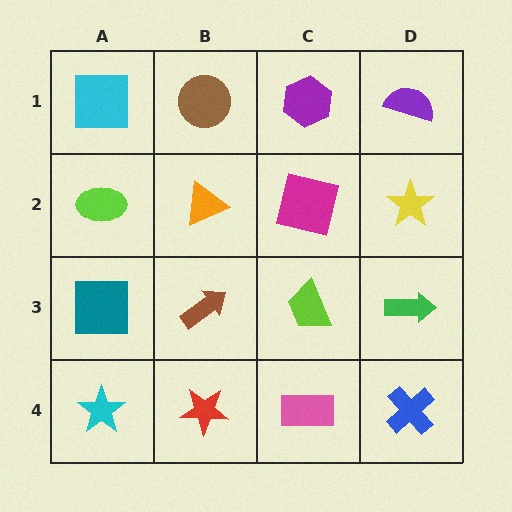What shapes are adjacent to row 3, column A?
A lime ellipse (row 2, column A), a cyan star (row 4, column A), a brown arrow (row 3, column B).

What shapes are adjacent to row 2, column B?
A brown circle (row 1, column B), a brown arrow (row 3, column B), a lime ellipse (row 2, column A), a magenta square (row 2, column C).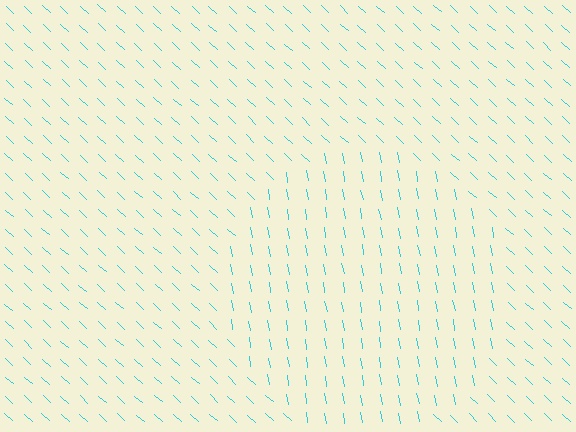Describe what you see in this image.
The image is filled with small cyan line segments. A circle region in the image has lines oriented differently from the surrounding lines, creating a visible texture boundary.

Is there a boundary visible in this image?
Yes, there is a texture boundary formed by a change in line orientation.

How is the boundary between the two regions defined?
The boundary is defined purely by a change in line orientation (approximately 37 degrees difference). All lines are the same color and thickness.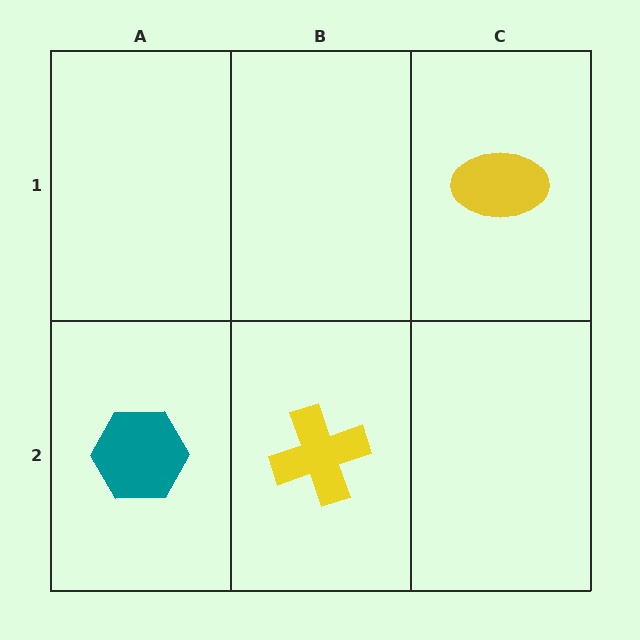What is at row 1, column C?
A yellow ellipse.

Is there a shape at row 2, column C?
No, that cell is empty.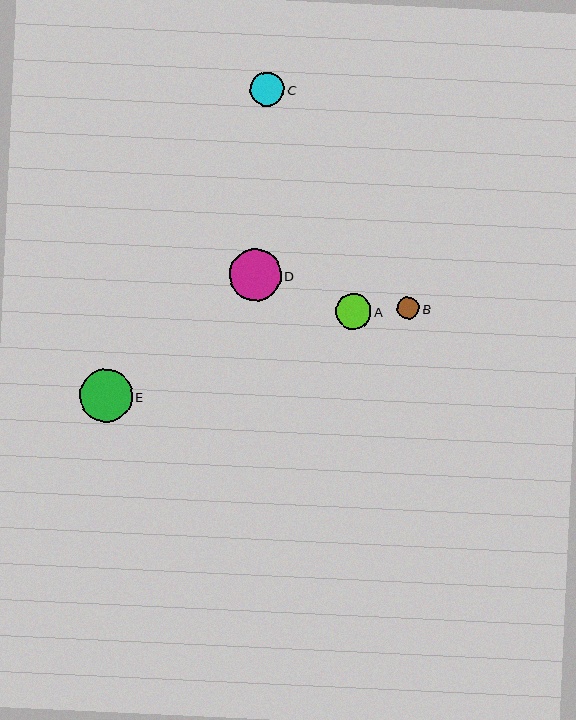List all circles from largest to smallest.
From largest to smallest: E, D, A, C, B.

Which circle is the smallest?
Circle B is the smallest with a size of approximately 22 pixels.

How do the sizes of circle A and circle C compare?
Circle A and circle C are approximately the same size.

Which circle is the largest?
Circle E is the largest with a size of approximately 52 pixels.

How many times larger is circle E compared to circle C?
Circle E is approximately 1.5 times the size of circle C.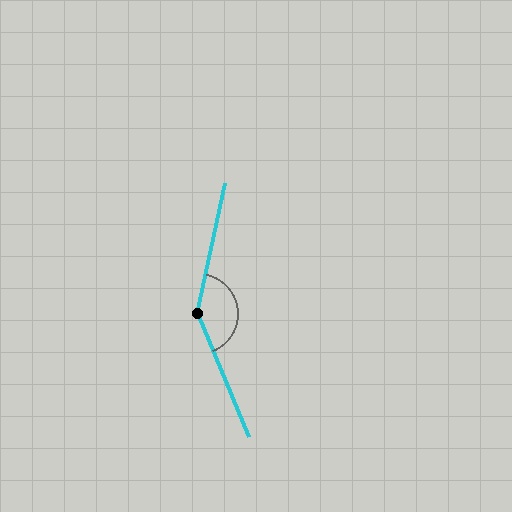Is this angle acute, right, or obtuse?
It is obtuse.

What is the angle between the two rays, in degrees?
Approximately 145 degrees.